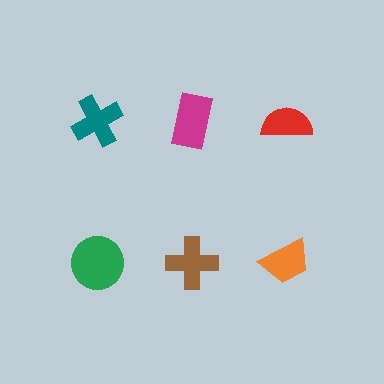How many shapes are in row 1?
3 shapes.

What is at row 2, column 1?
A green circle.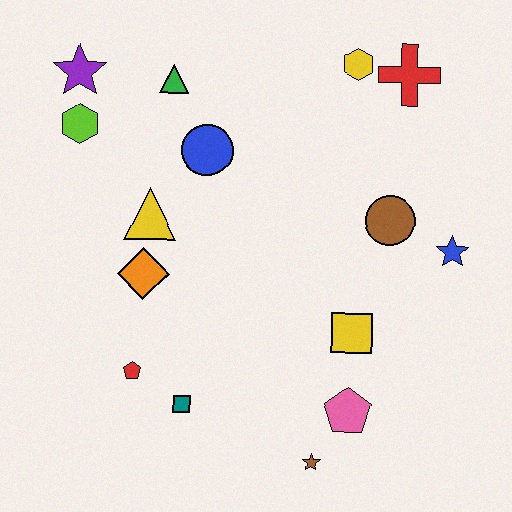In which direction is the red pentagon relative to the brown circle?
The red pentagon is to the left of the brown circle.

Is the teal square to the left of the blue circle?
Yes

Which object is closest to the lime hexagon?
The purple star is closest to the lime hexagon.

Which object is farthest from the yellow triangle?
The blue star is farthest from the yellow triangle.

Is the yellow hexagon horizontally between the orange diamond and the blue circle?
No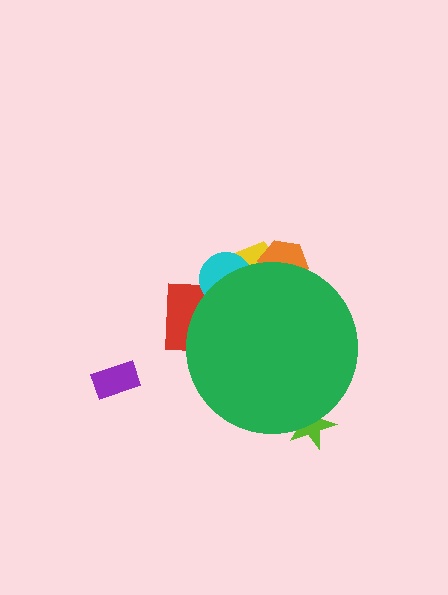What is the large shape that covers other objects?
A green circle.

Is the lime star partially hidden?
Yes, the lime star is partially hidden behind the green circle.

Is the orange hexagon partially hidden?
Yes, the orange hexagon is partially hidden behind the green circle.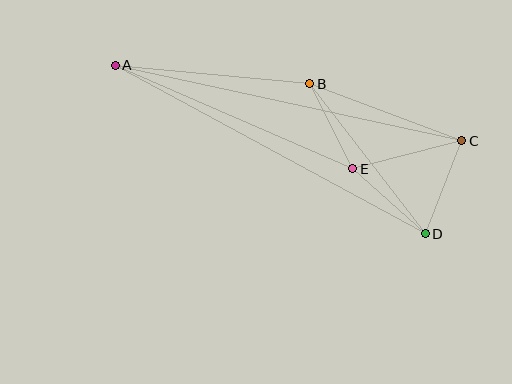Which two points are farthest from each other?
Points A and C are farthest from each other.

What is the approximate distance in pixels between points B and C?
The distance between B and C is approximately 162 pixels.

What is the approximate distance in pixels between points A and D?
The distance between A and D is approximately 353 pixels.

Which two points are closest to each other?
Points B and E are closest to each other.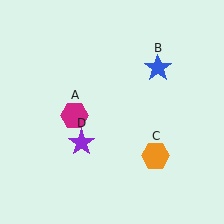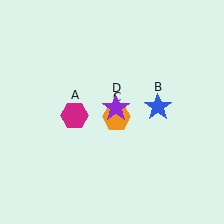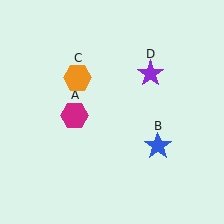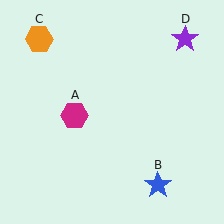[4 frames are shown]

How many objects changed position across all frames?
3 objects changed position: blue star (object B), orange hexagon (object C), purple star (object D).